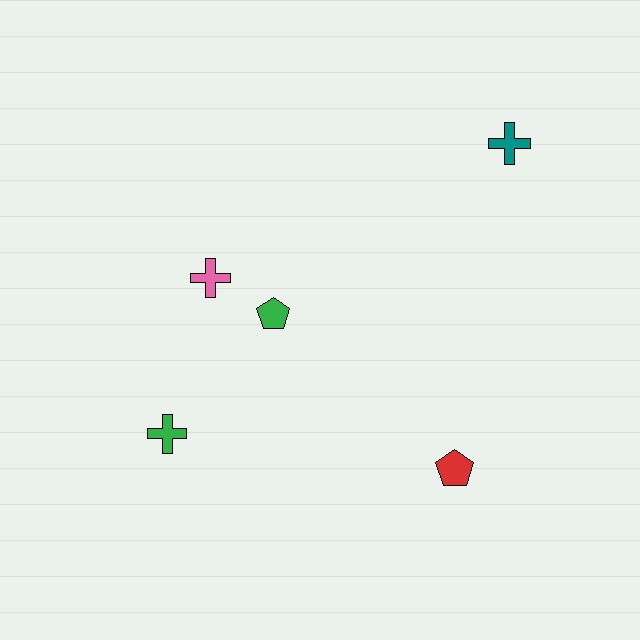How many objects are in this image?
There are 5 objects.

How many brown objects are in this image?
There are no brown objects.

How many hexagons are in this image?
There are no hexagons.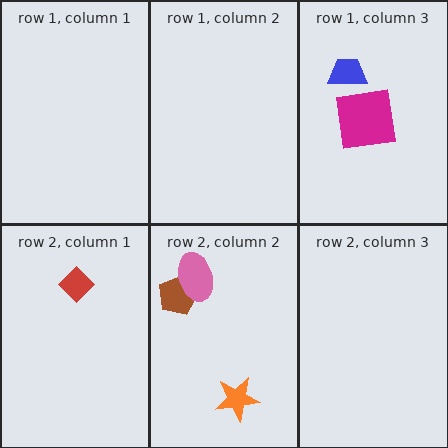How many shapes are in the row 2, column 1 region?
1.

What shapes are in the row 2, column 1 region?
The red diamond.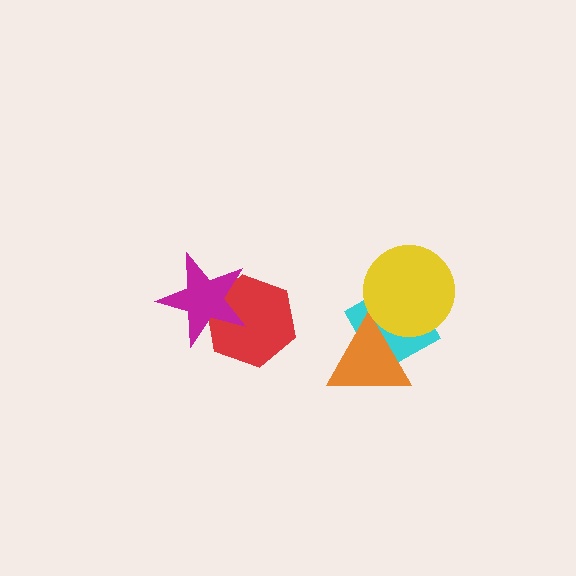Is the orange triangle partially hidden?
Yes, it is partially covered by another shape.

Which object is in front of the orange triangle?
The yellow circle is in front of the orange triangle.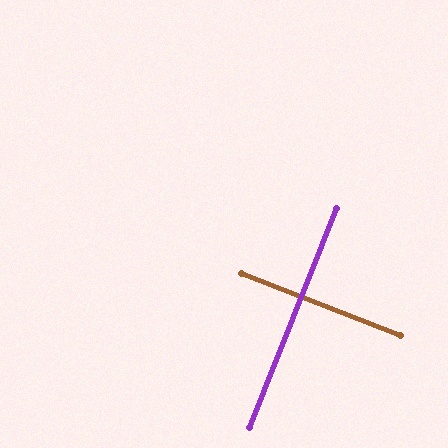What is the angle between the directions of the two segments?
Approximately 90 degrees.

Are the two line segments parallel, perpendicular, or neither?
Perpendicular — they meet at approximately 90°.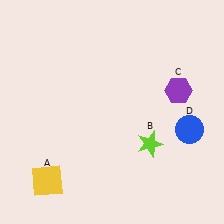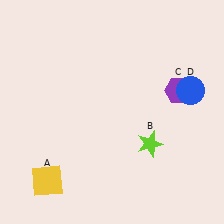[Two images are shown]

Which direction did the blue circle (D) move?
The blue circle (D) moved up.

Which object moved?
The blue circle (D) moved up.